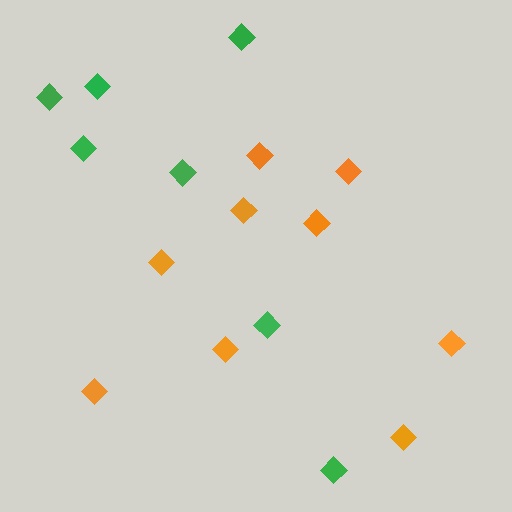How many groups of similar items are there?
There are 2 groups: one group of green diamonds (7) and one group of orange diamonds (9).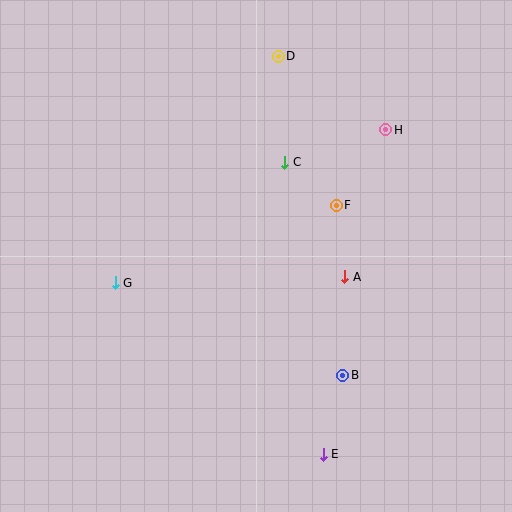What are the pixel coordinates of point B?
Point B is at (343, 375).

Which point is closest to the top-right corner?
Point H is closest to the top-right corner.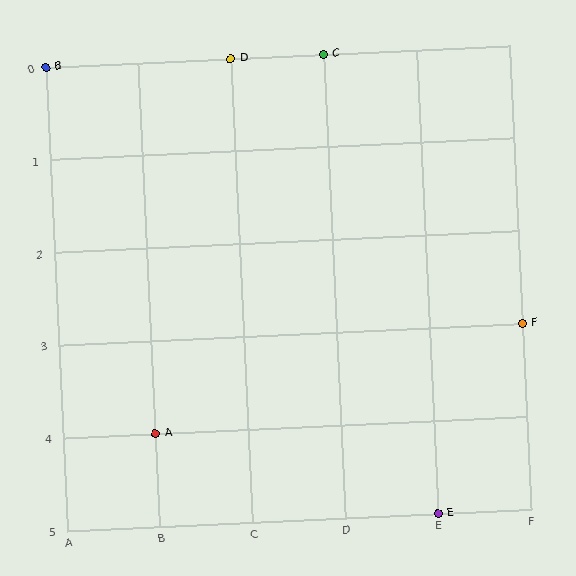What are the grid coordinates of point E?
Point E is at grid coordinates (E, 5).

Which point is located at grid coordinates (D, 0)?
Point C is at (D, 0).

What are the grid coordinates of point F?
Point F is at grid coordinates (F, 3).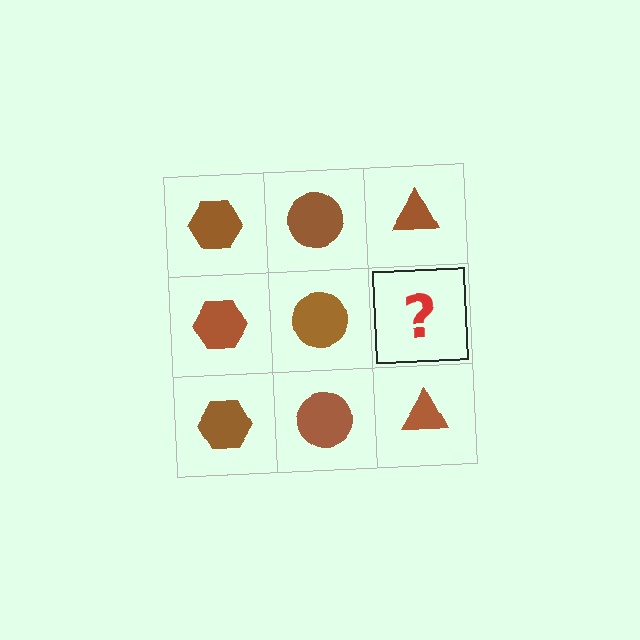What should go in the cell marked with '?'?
The missing cell should contain a brown triangle.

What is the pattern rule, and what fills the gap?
The rule is that each column has a consistent shape. The gap should be filled with a brown triangle.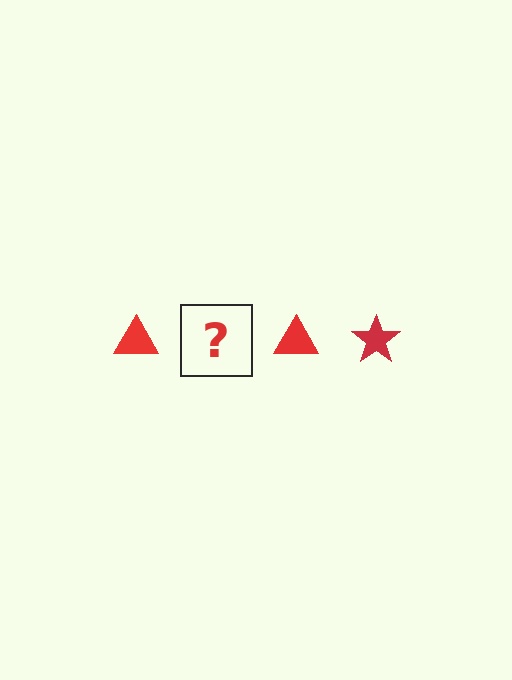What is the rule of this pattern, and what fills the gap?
The rule is that the pattern cycles through triangle, star shapes in red. The gap should be filled with a red star.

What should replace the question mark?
The question mark should be replaced with a red star.